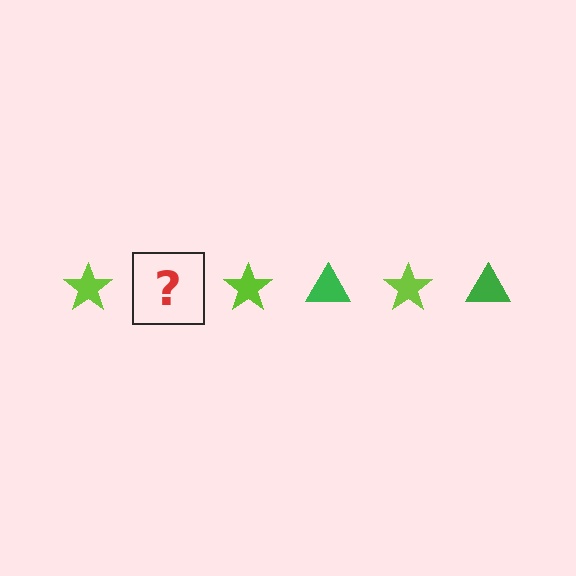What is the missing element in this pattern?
The missing element is a green triangle.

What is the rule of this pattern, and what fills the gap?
The rule is that the pattern alternates between lime star and green triangle. The gap should be filled with a green triangle.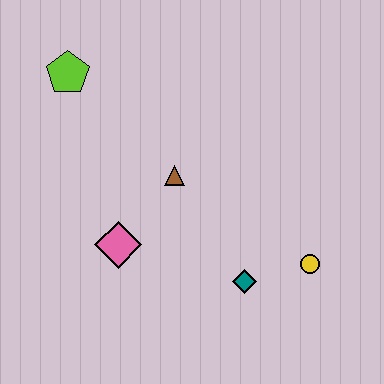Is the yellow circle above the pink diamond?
No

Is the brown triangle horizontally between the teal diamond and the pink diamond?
Yes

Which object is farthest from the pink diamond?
The yellow circle is farthest from the pink diamond.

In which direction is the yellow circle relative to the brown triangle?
The yellow circle is to the right of the brown triangle.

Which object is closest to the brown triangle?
The pink diamond is closest to the brown triangle.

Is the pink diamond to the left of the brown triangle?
Yes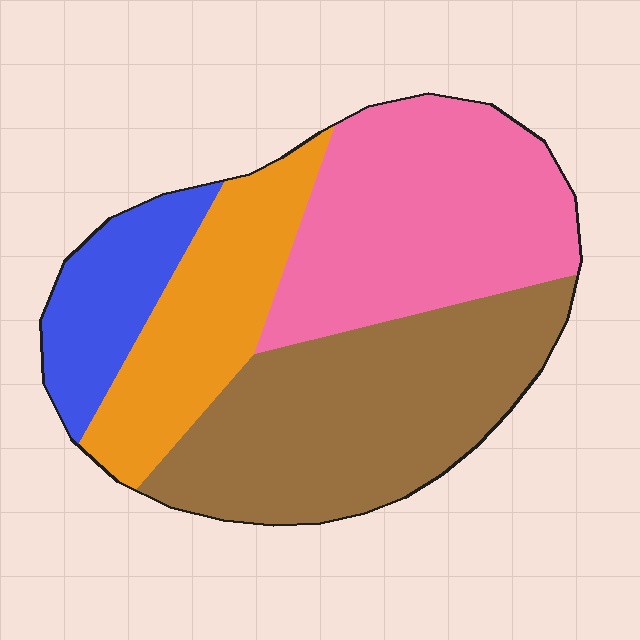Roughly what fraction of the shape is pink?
Pink takes up about one third (1/3) of the shape.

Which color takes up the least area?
Blue, at roughly 15%.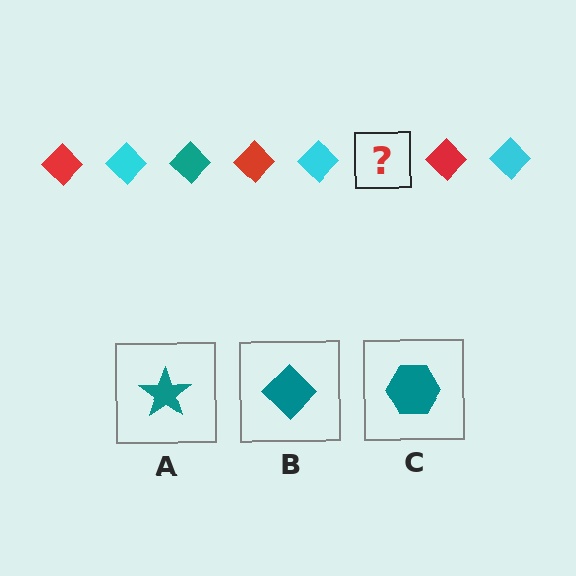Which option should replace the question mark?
Option B.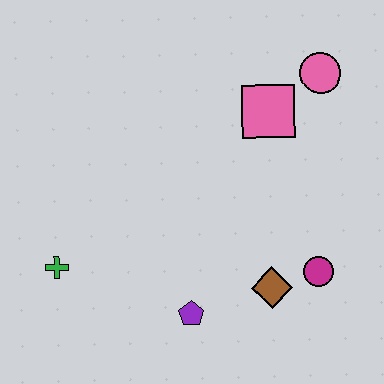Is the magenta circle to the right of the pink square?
Yes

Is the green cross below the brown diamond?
No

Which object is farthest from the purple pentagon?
The pink circle is farthest from the purple pentagon.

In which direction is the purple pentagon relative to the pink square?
The purple pentagon is below the pink square.